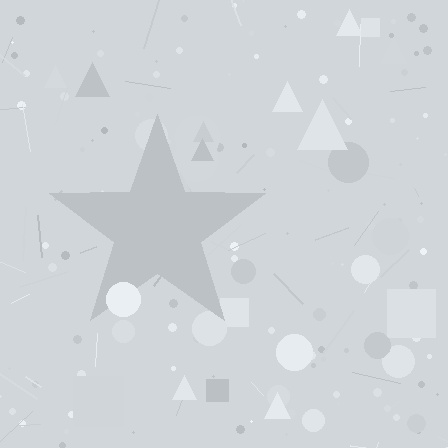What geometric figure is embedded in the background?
A star is embedded in the background.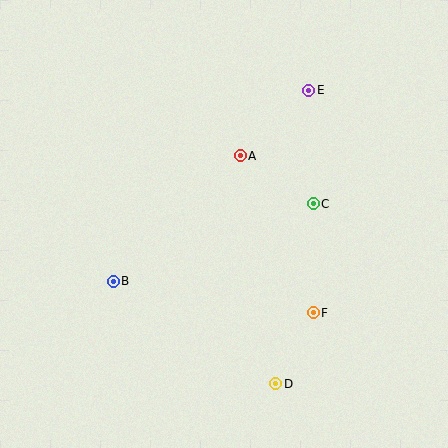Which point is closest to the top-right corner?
Point E is closest to the top-right corner.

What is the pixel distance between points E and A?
The distance between E and A is 94 pixels.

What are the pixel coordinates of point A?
Point A is at (240, 156).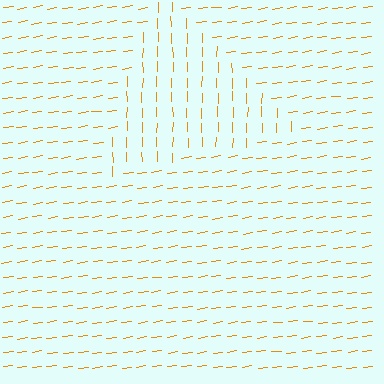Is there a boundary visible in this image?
Yes, there is a texture boundary formed by a change in line orientation.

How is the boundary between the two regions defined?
The boundary is defined purely by a change in line orientation (approximately 82 degrees difference). All lines are the same color and thickness.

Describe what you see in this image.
The image is filled with small orange line segments. A triangle region in the image has lines oriented differently from the surrounding lines, creating a visible texture boundary.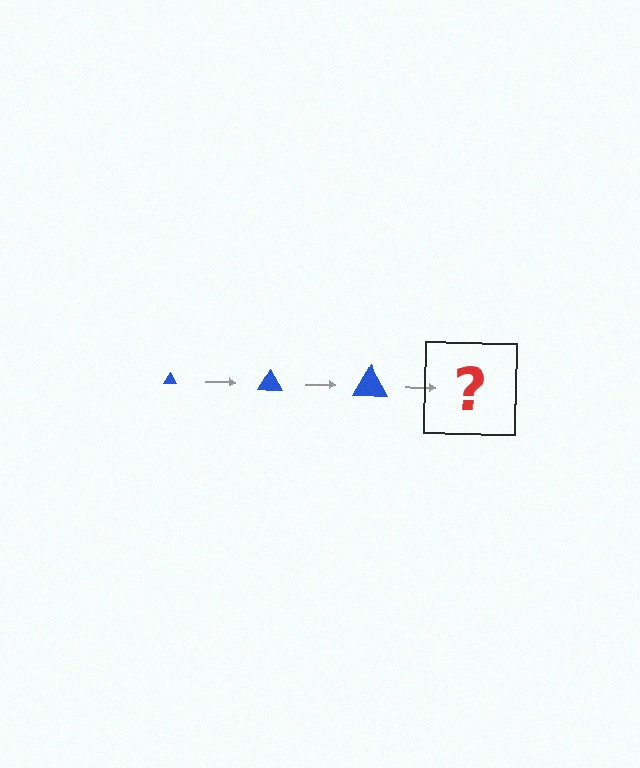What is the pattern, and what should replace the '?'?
The pattern is that the triangle gets progressively larger each step. The '?' should be a blue triangle, larger than the previous one.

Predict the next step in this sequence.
The next step is a blue triangle, larger than the previous one.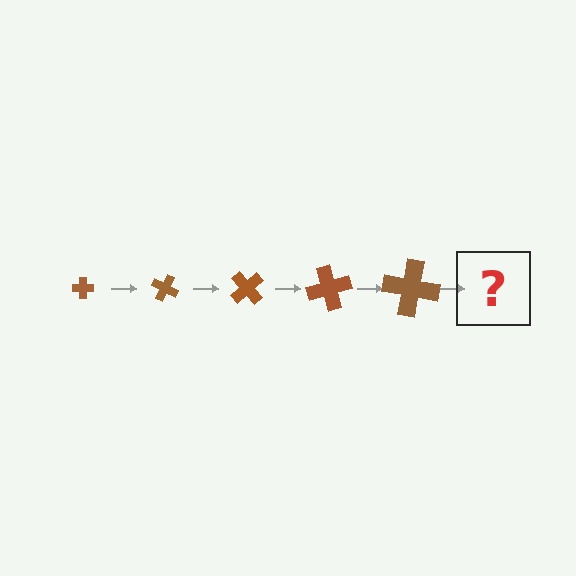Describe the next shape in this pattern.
It should be a cross, larger than the previous one and rotated 125 degrees from the start.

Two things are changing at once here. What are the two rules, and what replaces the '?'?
The two rules are that the cross grows larger each step and it rotates 25 degrees each step. The '?' should be a cross, larger than the previous one and rotated 125 degrees from the start.